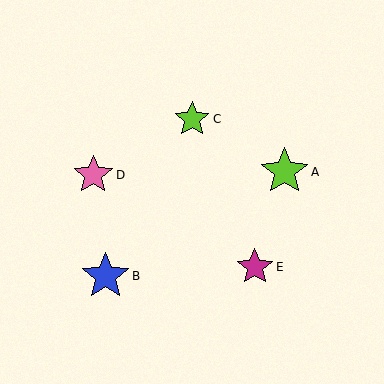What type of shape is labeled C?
Shape C is a lime star.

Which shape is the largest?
The lime star (labeled A) is the largest.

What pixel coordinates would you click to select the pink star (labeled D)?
Click at (93, 175) to select the pink star D.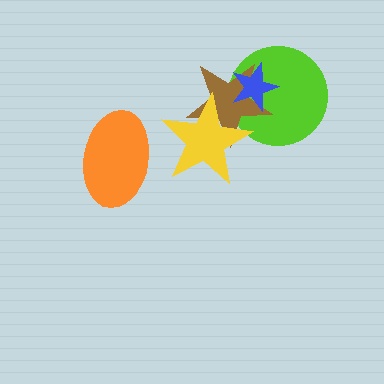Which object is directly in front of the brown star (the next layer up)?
The blue star is directly in front of the brown star.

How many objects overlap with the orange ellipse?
0 objects overlap with the orange ellipse.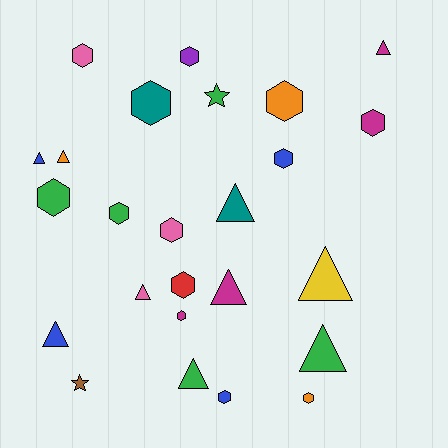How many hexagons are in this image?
There are 13 hexagons.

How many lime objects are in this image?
There are no lime objects.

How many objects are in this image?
There are 25 objects.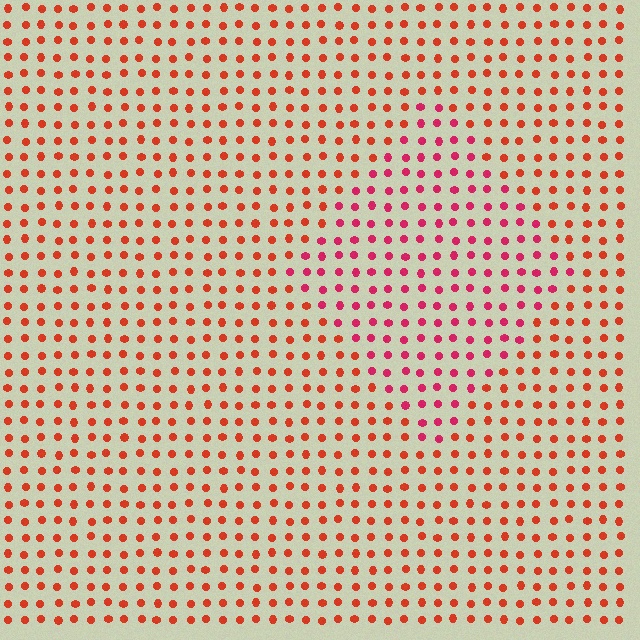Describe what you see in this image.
The image is filled with small red elements in a uniform arrangement. A diamond-shaped region is visible where the elements are tinted to a slightly different hue, forming a subtle color boundary.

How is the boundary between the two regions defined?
The boundary is defined purely by a slight shift in hue (about 30 degrees). Spacing, size, and orientation are identical on both sides.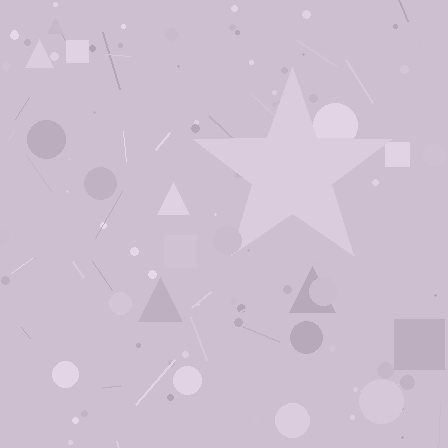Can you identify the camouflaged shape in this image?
The camouflaged shape is a star.